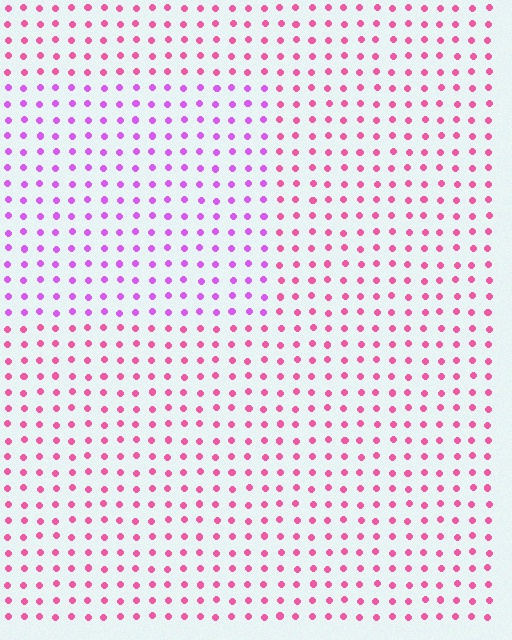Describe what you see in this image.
The image is filled with small pink elements in a uniform arrangement. A rectangle-shaped region is visible where the elements are tinted to a slightly different hue, forming a subtle color boundary.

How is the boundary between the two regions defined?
The boundary is defined purely by a slight shift in hue (about 39 degrees). Spacing, size, and orientation are identical on both sides.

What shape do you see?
I see a rectangle.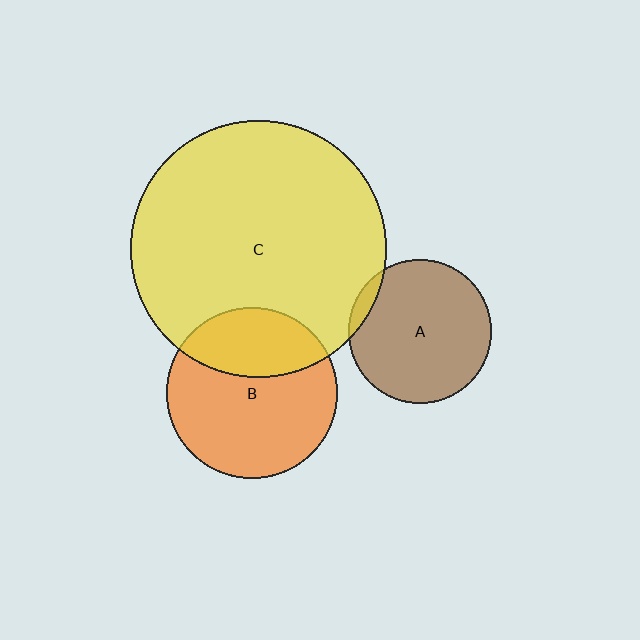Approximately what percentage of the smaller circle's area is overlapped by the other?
Approximately 30%.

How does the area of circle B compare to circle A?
Approximately 1.4 times.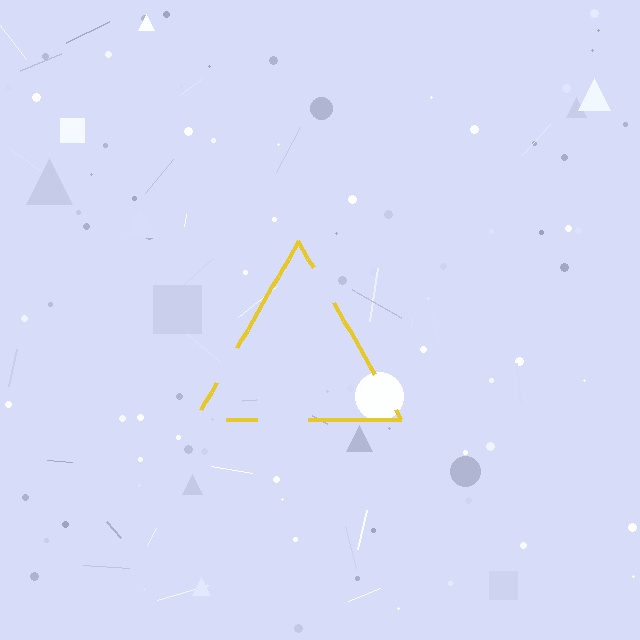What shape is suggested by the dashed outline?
The dashed outline suggests a triangle.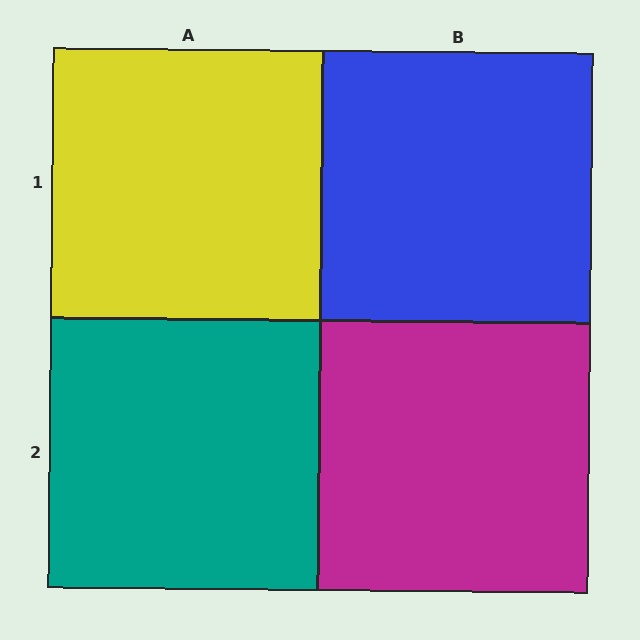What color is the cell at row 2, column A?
Teal.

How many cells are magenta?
1 cell is magenta.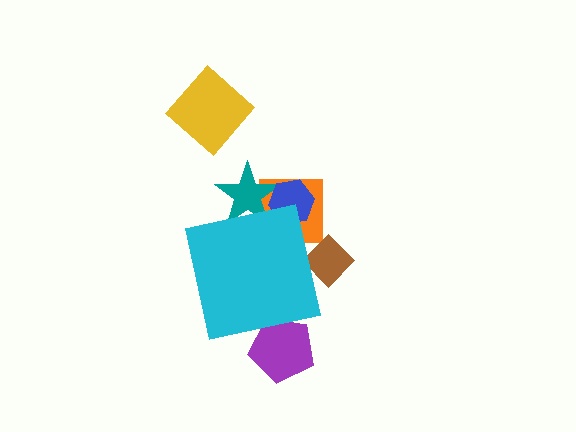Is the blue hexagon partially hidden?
Yes, the blue hexagon is partially hidden behind the cyan square.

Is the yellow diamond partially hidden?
No, the yellow diamond is fully visible.